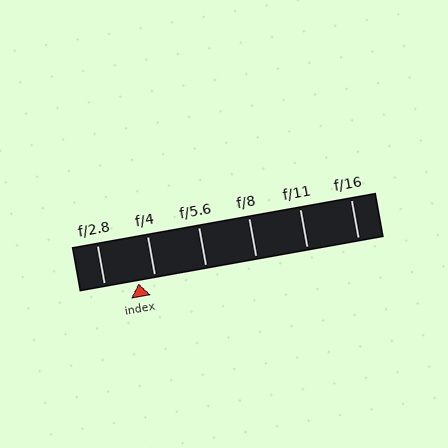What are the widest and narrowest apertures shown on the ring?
The widest aperture shown is f/2.8 and the narrowest is f/16.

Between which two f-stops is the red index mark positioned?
The index mark is between f/2.8 and f/4.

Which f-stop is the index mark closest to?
The index mark is closest to f/4.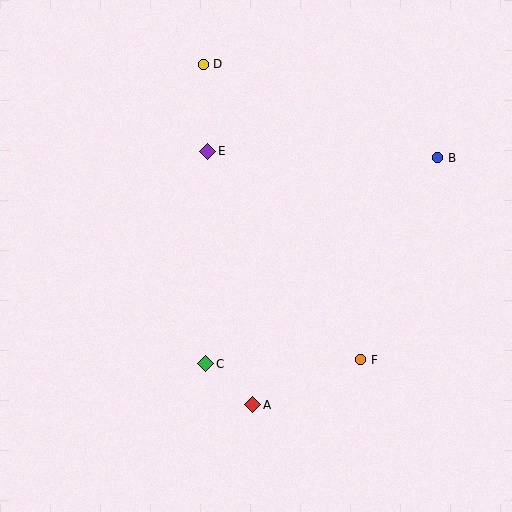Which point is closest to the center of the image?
Point E at (208, 151) is closest to the center.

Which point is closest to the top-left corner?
Point D is closest to the top-left corner.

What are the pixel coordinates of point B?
Point B is at (438, 158).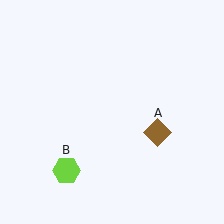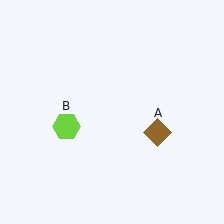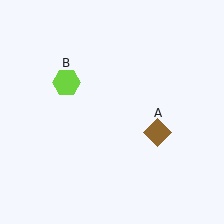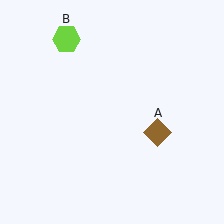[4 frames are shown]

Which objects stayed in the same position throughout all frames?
Brown diamond (object A) remained stationary.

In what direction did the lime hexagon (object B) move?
The lime hexagon (object B) moved up.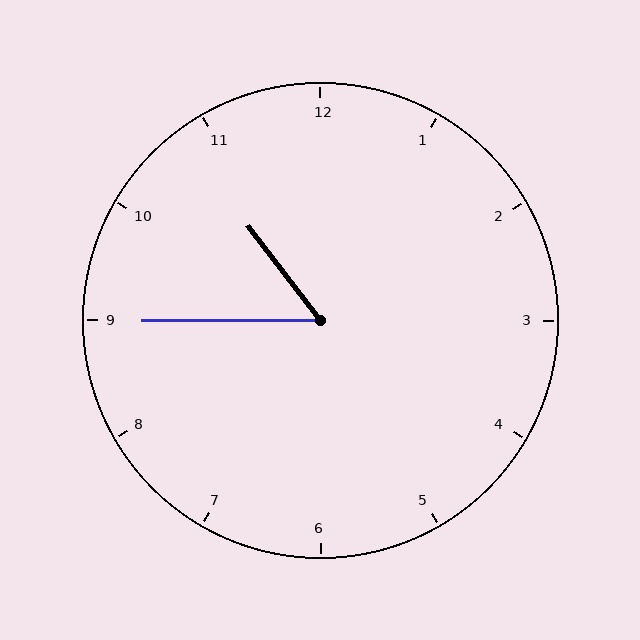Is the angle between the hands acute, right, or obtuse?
It is acute.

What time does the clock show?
10:45.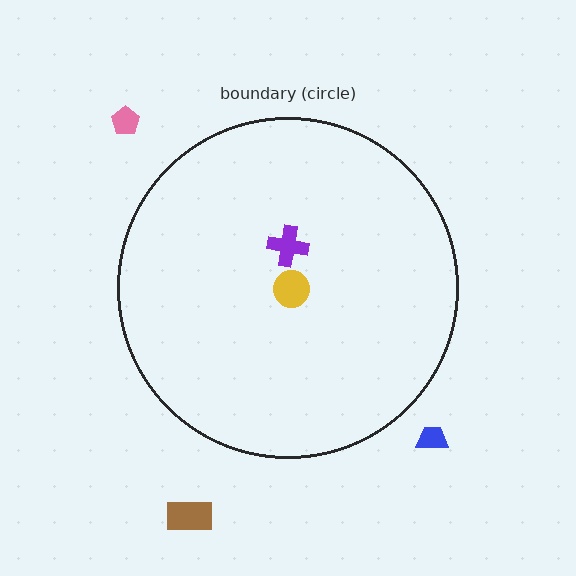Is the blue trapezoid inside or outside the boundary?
Outside.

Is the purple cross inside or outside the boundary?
Inside.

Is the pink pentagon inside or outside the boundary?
Outside.